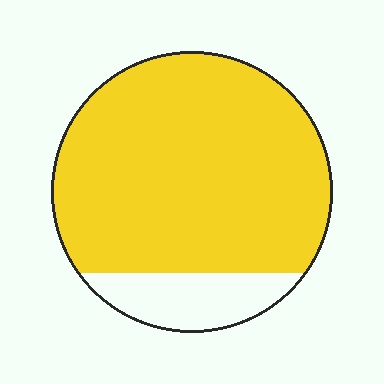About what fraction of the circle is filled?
About five sixths (5/6).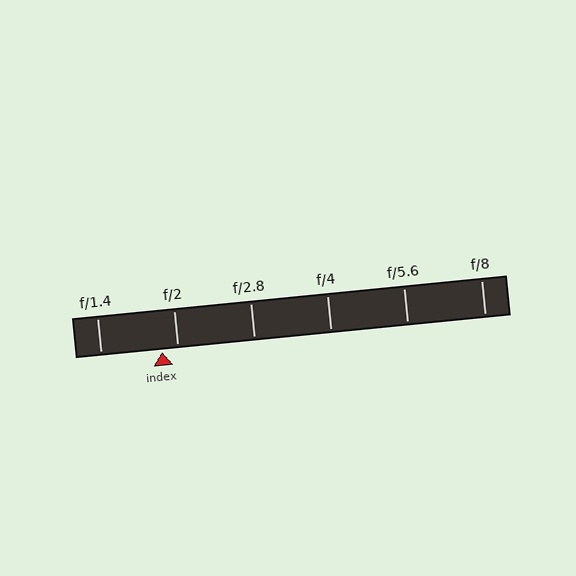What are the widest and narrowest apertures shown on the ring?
The widest aperture shown is f/1.4 and the narrowest is f/8.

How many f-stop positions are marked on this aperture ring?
There are 6 f-stop positions marked.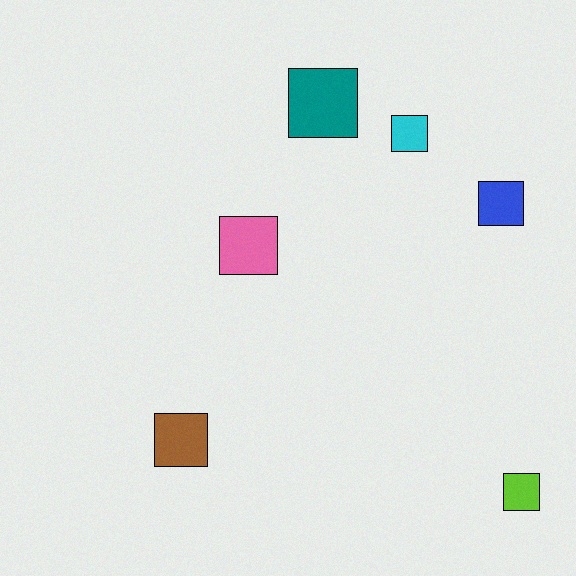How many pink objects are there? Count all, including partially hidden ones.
There is 1 pink object.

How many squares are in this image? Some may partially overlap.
There are 6 squares.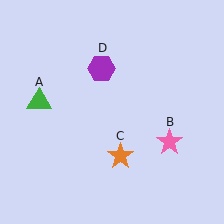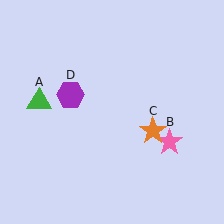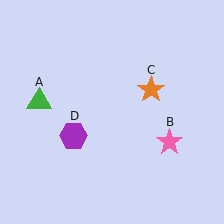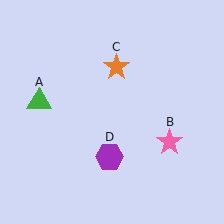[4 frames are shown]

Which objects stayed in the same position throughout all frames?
Green triangle (object A) and pink star (object B) remained stationary.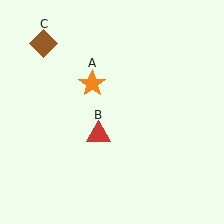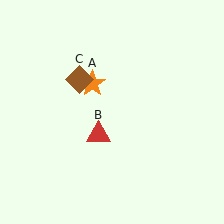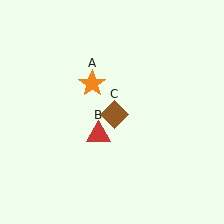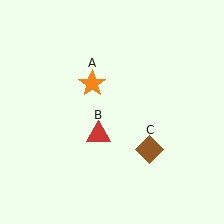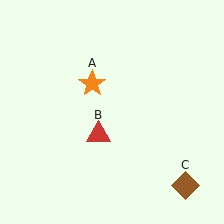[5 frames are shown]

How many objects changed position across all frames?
1 object changed position: brown diamond (object C).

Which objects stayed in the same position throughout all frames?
Orange star (object A) and red triangle (object B) remained stationary.